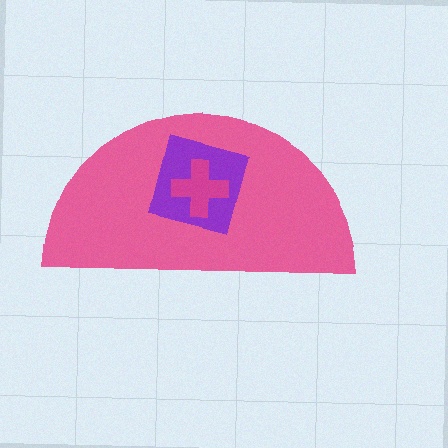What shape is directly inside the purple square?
The magenta cross.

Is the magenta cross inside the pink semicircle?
Yes.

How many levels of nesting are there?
3.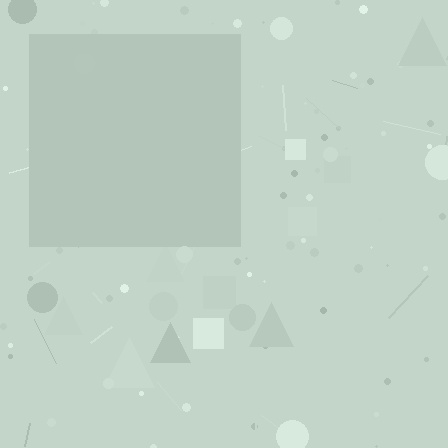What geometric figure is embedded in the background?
A square is embedded in the background.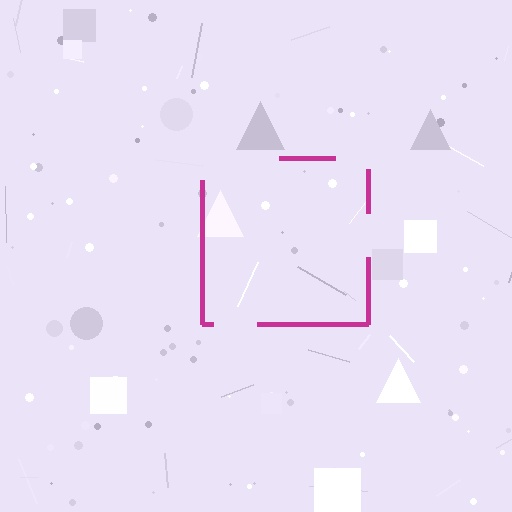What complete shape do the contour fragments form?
The contour fragments form a square.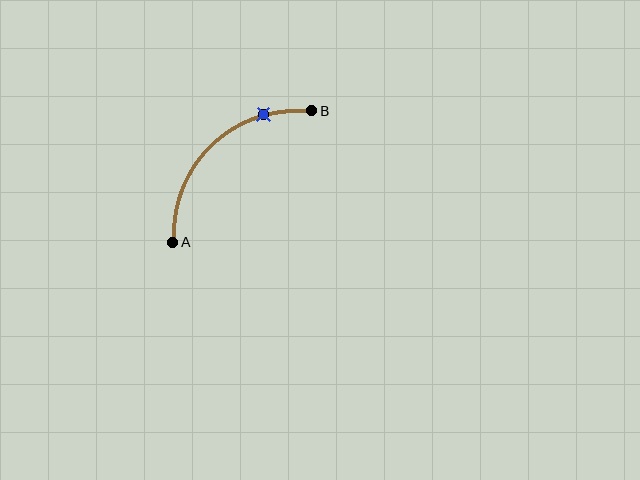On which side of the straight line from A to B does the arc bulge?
The arc bulges above and to the left of the straight line connecting A and B.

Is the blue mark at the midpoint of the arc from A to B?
No. The blue mark lies on the arc but is closer to endpoint B. The arc midpoint would be at the point on the curve equidistant along the arc from both A and B.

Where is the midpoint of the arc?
The arc midpoint is the point on the curve farthest from the straight line joining A and B. It sits above and to the left of that line.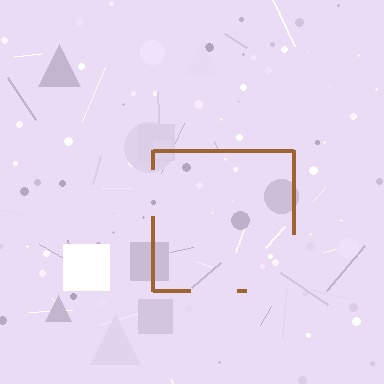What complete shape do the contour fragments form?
The contour fragments form a square.